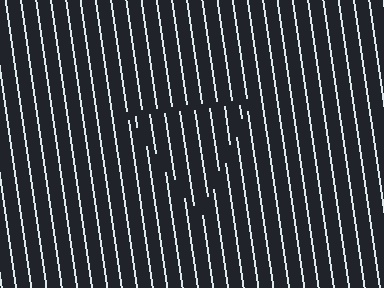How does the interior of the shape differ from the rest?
The interior of the shape contains the same grating, shifted by half a period — the contour is defined by the phase discontinuity where line-ends from the inner and outer gratings abut.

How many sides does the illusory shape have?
3 sides — the line-ends trace a triangle.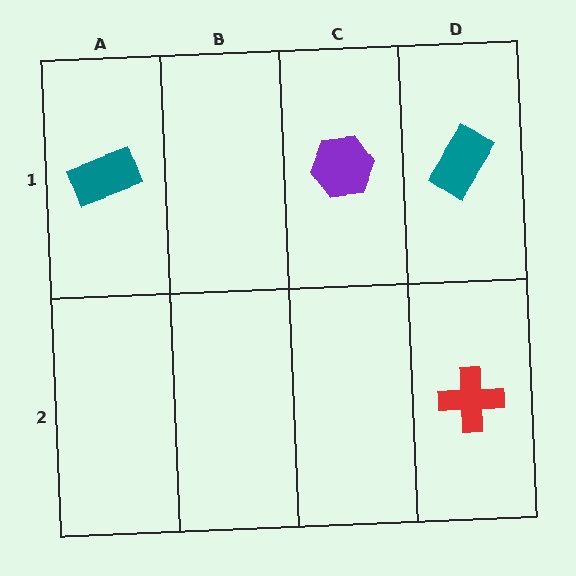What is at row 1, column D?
A teal rectangle.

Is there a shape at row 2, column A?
No, that cell is empty.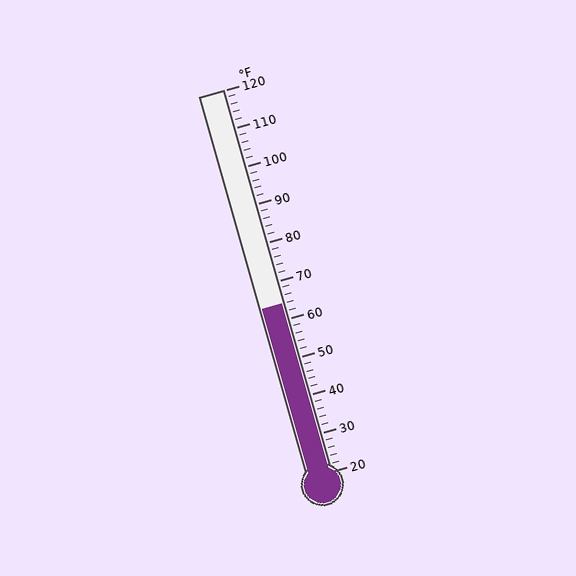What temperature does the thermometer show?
The thermometer shows approximately 64°F.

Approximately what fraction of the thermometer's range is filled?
The thermometer is filled to approximately 45% of its range.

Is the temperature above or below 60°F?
The temperature is above 60°F.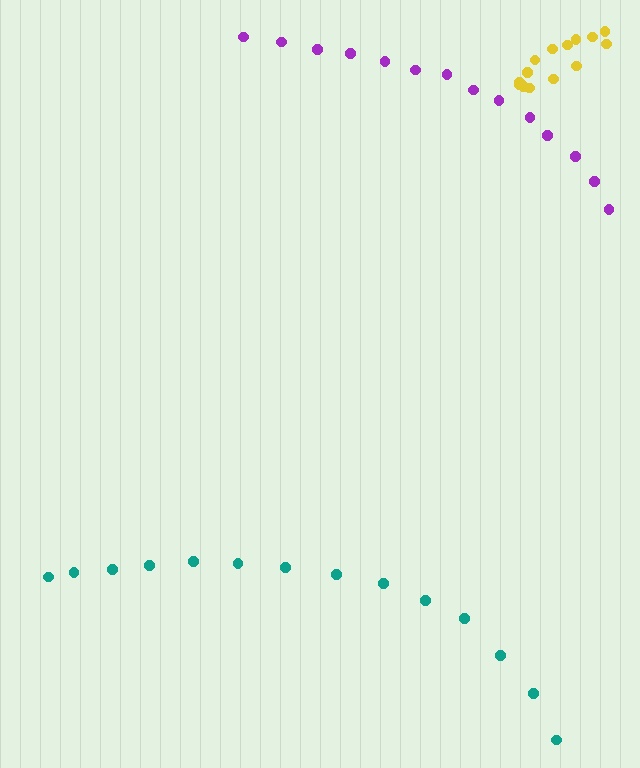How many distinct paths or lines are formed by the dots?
There are 3 distinct paths.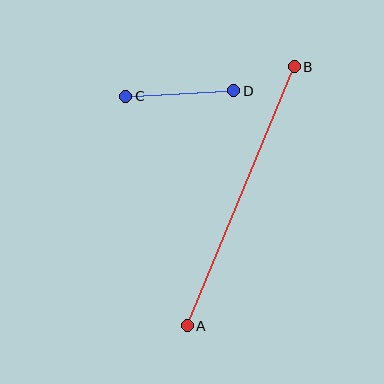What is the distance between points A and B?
The distance is approximately 280 pixels.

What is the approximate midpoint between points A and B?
The midpoint is at approximately (241, 196) pixels.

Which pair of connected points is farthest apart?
Points A and B are farthest apart.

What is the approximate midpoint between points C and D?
The midpoint is at approximately (180, 93) pixels.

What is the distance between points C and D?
The distance is approximately 108 pixels.